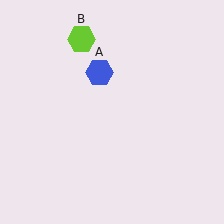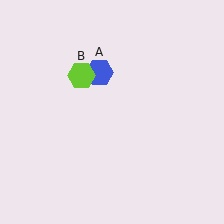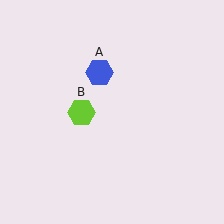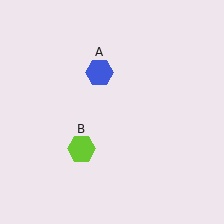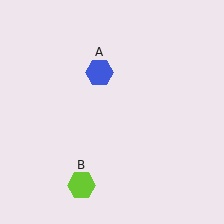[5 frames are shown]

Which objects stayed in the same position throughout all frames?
Blue hexagon (object A) remained stationary.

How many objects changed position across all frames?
1 object changed position: lime hexagon (object B).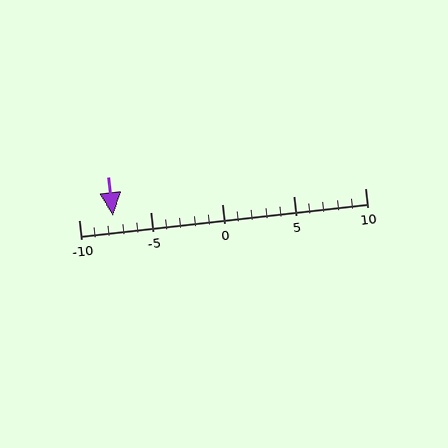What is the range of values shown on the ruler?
The ruler shows values from -10 to 10.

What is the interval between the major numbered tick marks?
The major tick marks are spaced 5 units apart.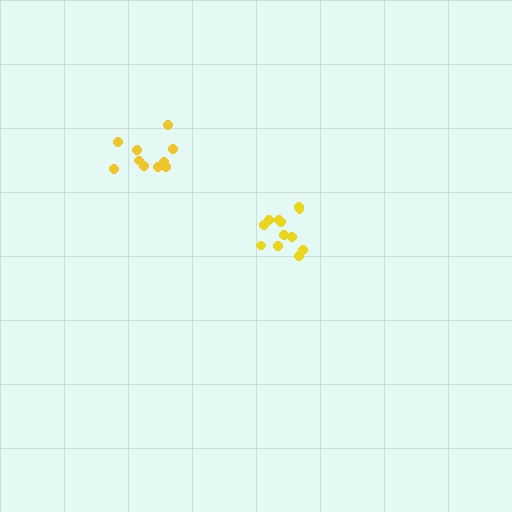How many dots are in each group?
Group 1: 12 dots, Group 2: 10 dots (22 total).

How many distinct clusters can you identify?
There are 2 distinct clusters.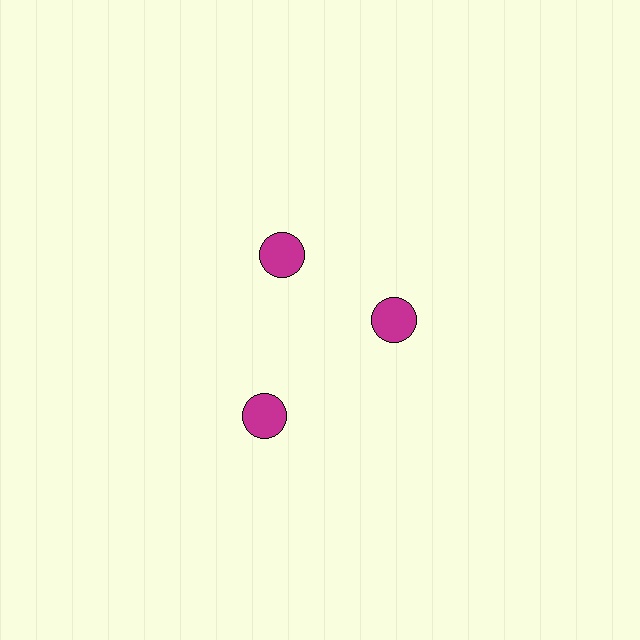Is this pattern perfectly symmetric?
No. The 3 magenta circles are arranged in a ring, but one element near the 7 o'clock position is pushed outward from the center, breaking the 3-fold rotational symmetry.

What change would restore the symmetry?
The symmetry would be restored by moving it inward, back onto the ring so that all 3 circles sit at equal angles and equal distance from the center.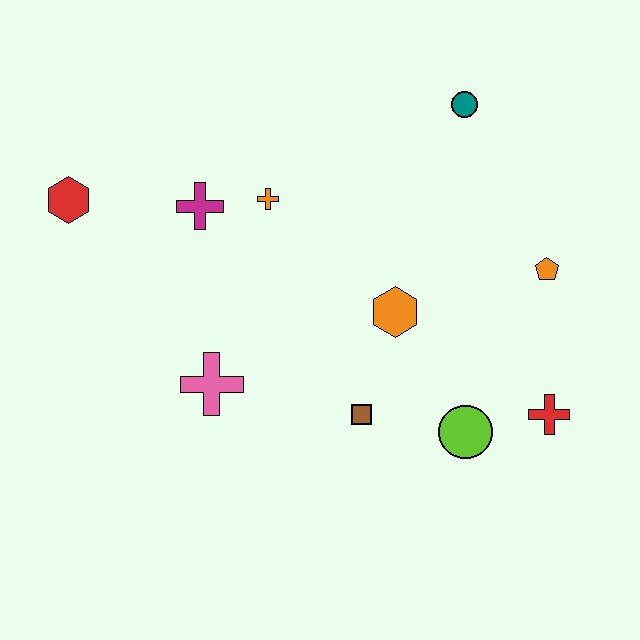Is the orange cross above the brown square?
Yes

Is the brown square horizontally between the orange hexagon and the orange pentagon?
No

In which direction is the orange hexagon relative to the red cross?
The orange hexagon is to the left of the red cross.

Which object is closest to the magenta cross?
The orange cross is closest to the magenta cross.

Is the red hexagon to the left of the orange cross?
Yes